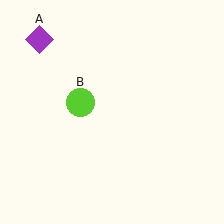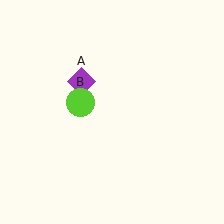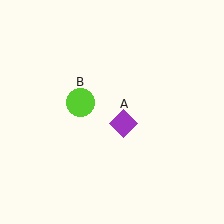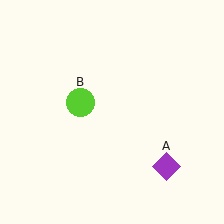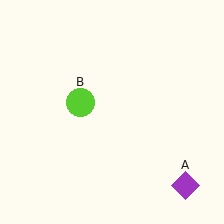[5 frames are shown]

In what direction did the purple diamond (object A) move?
The purple diamond (object A) moved down and to the right.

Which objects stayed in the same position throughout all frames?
Lime circle (object B) remained stationary.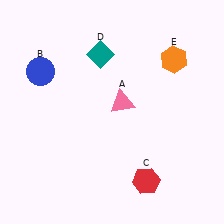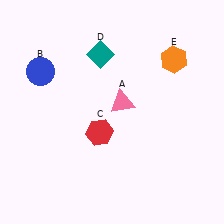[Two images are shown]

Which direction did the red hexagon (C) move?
The red hexagon (C) moved up.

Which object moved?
The red hexagon (C) moved up.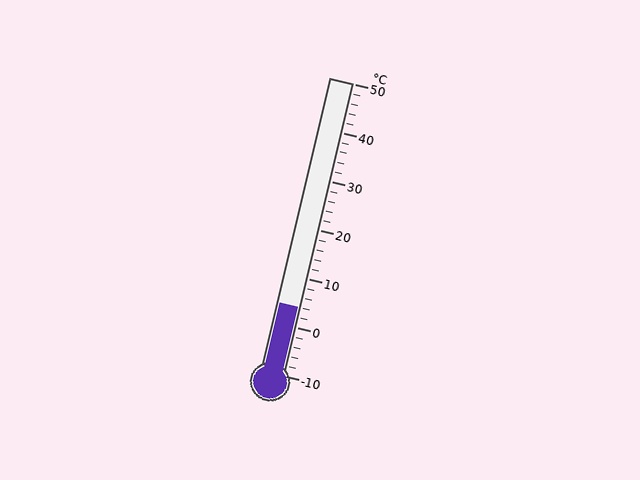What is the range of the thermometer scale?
The thermometer scale ranges from -10°C to 50°C.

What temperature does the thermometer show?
The thermometer shows approximately 4°C.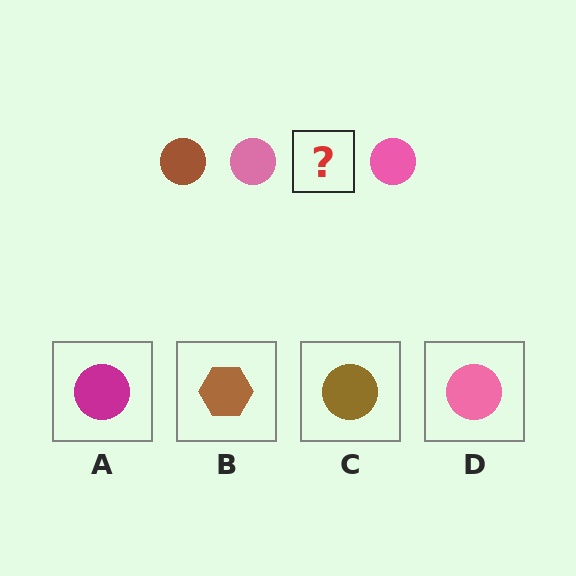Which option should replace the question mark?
Option C.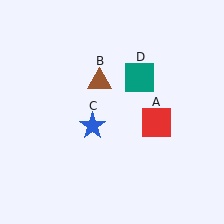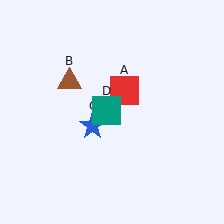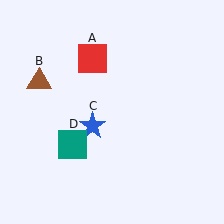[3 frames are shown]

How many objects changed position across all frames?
3 objects changed position: red square (object A), brown triangle (object B), teal square (object D).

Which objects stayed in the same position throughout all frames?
Blue star (object C) remained stationary.